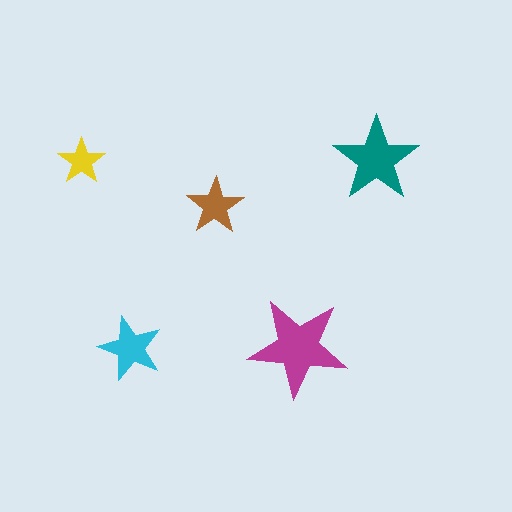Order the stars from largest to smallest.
the magenta one, the teal one, the cyan one, the brown one, the yellow one.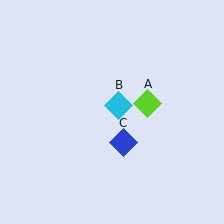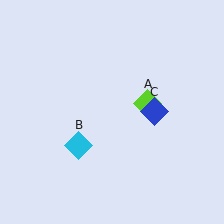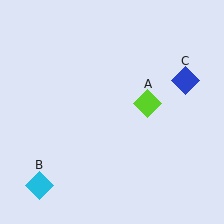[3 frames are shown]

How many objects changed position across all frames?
2 objects changed position: cyan diamond (object B), blue diamond (object C).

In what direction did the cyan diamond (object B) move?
The cyan diamond (object B) moved down and to the left.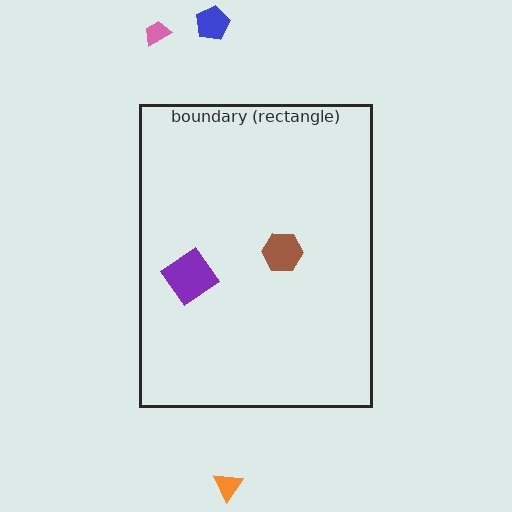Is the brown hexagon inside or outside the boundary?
Inside.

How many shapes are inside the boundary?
2 inside, 3 outside.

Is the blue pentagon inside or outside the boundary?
Outside.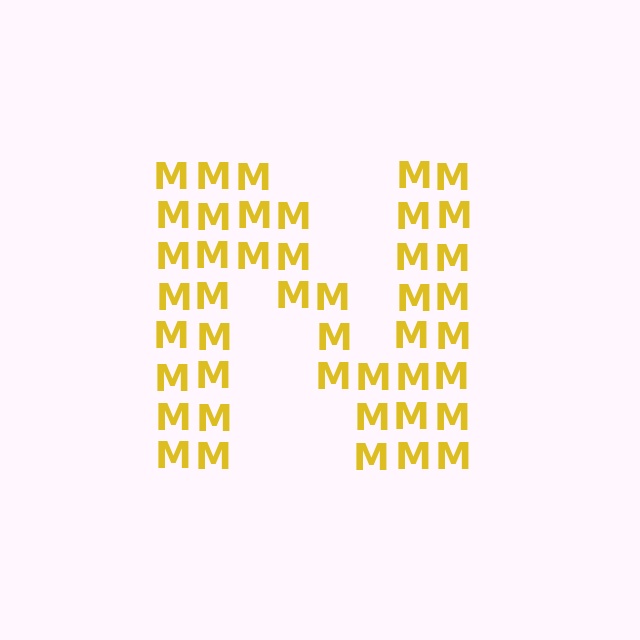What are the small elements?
The small elements are letter M's.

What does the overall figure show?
The overall figure shows the letter N.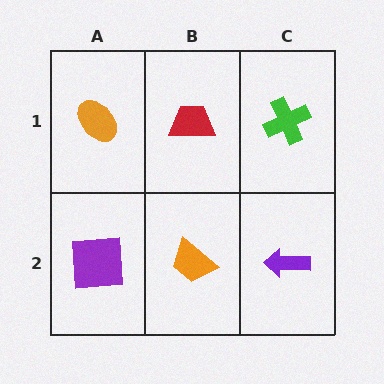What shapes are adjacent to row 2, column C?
A green cross (row 1, column C), an orange trapezoid (row 2, column B).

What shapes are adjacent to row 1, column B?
An orange trapezoid (row 2, column B), an orange ellipse (row 1, column A), a green cross (row 1, column C).